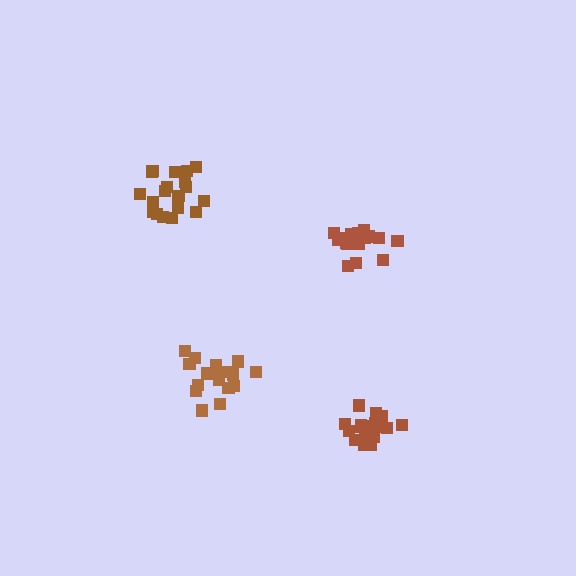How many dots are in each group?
Group 1: 20 dots, Group 2: 20 dots, Group 3: 17 dots, Group 4: 19 dots (76 total).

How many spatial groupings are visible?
There are 4 spatial groupings.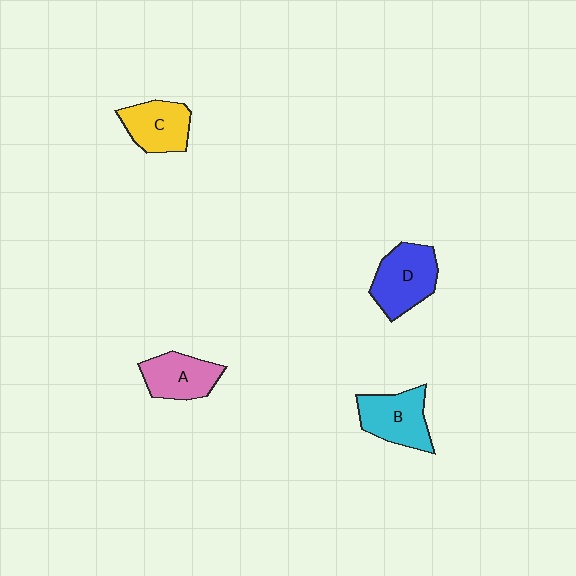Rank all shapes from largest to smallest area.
From largest to smallest: D (blue), B (cyan), C (yellow), A (pink).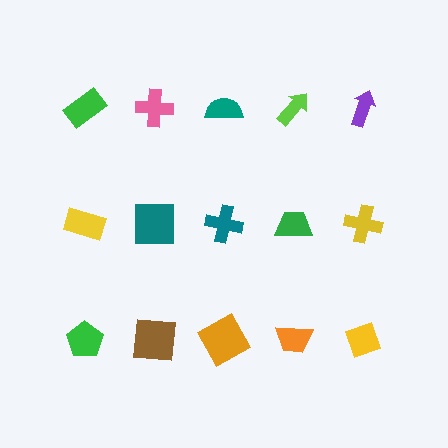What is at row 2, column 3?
A teal cross.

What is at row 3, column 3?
An orange square.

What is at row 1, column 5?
A purple arrow.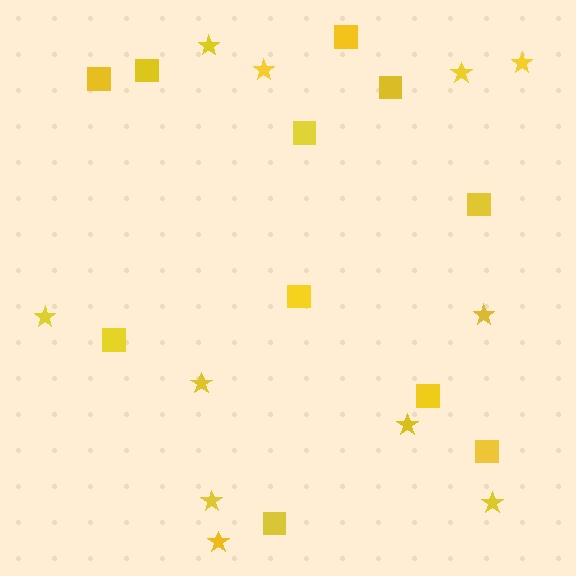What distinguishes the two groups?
There are 2 groups: one group of stars (11) and one group of squares (11).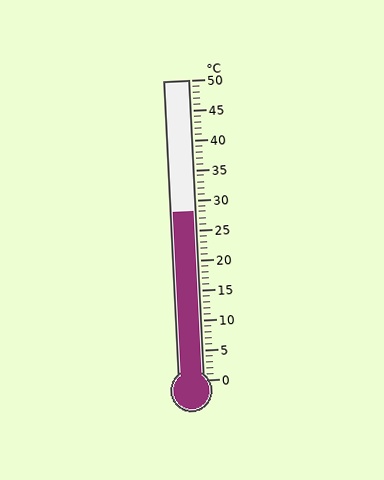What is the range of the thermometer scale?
The thermometer scale ranges from 0°C to 50°C.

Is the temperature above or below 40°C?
The temperature is below 40°C.